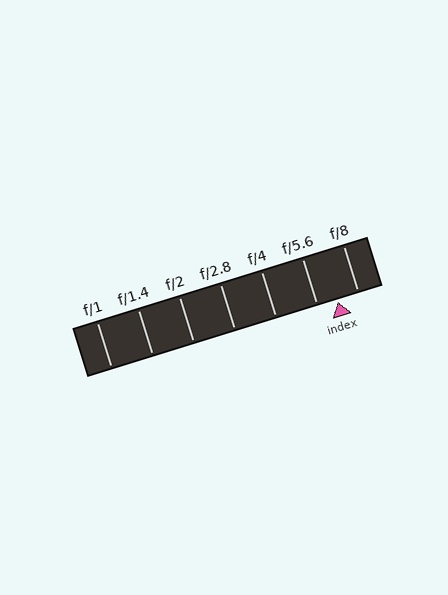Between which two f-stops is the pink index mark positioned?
The index mark is between f/5.6 and f/8.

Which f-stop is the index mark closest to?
The index mark is closest to f/5.6.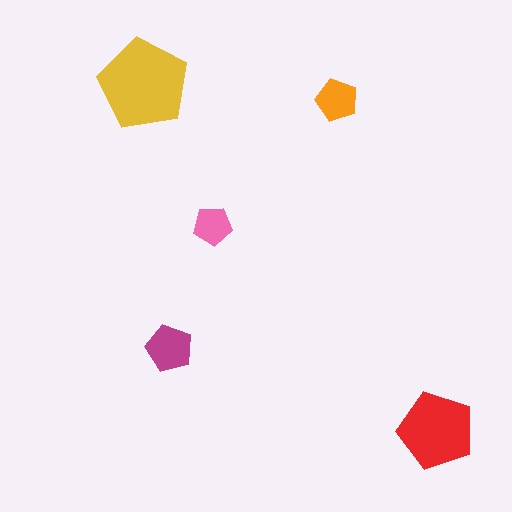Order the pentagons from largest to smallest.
the yellow one, the red one, the magenta one, the orange one, the pink one.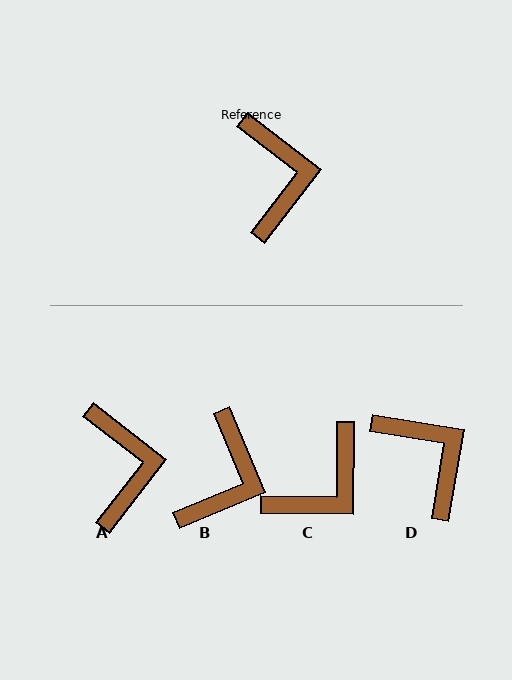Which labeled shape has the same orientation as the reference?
A.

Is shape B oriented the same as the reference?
No, it is off by about 29 degrees.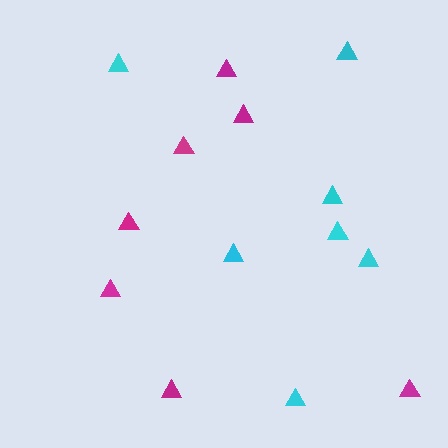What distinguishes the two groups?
There are 2 groups: one group of magenta triangles (7) and one group of cyan triangles (7).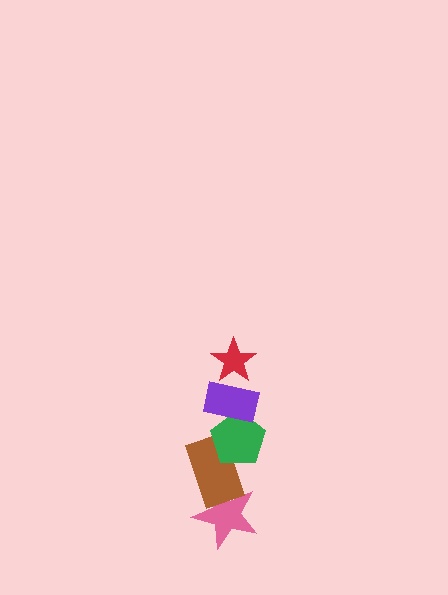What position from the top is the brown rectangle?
The brown rectangle is 4th from the top.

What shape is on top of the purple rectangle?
The red star is on top of the purple rectangle.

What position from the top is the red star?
The red star is 1st from the top.